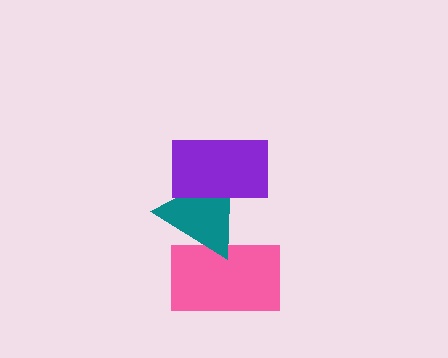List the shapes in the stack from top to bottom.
From top to bottom: the purple rectangle, the teal triangle, the pink rectangle.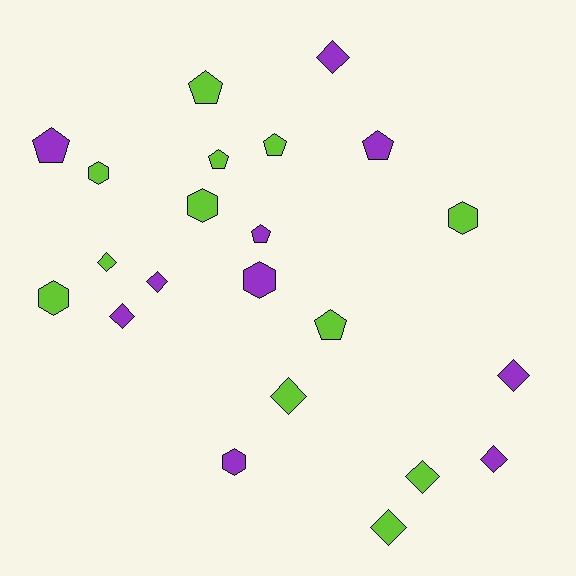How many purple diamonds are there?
There are 5 purple diamonds.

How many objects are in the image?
There are 22 objects.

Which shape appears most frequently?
Diamond, with 9 objects.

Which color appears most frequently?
Lime, with 12 objects.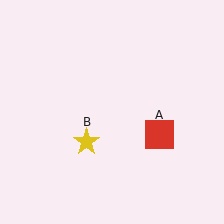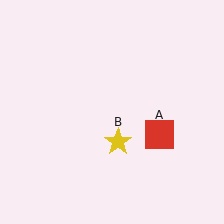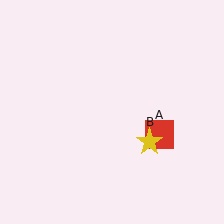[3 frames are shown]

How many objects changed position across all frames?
1 object changed position: yellow star (object B).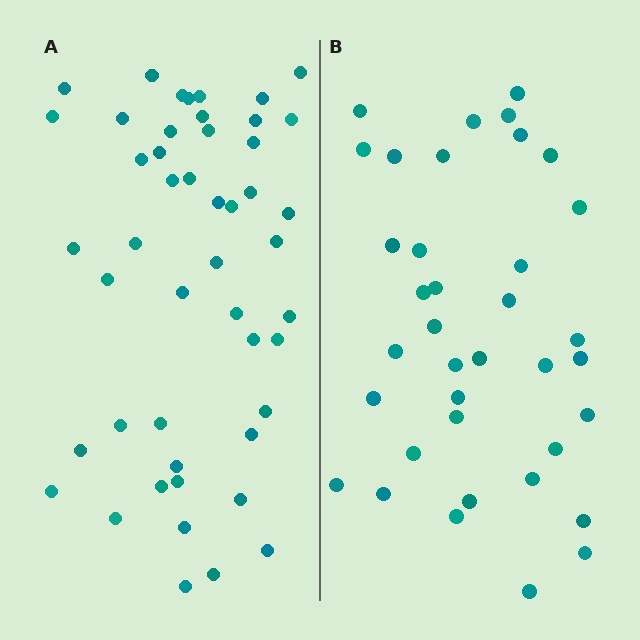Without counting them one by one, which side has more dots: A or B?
Region A (the left region) has more dots.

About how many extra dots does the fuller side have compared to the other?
Region A has roughly 12 or so more dots than region B.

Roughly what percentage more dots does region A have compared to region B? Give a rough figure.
About 30% more.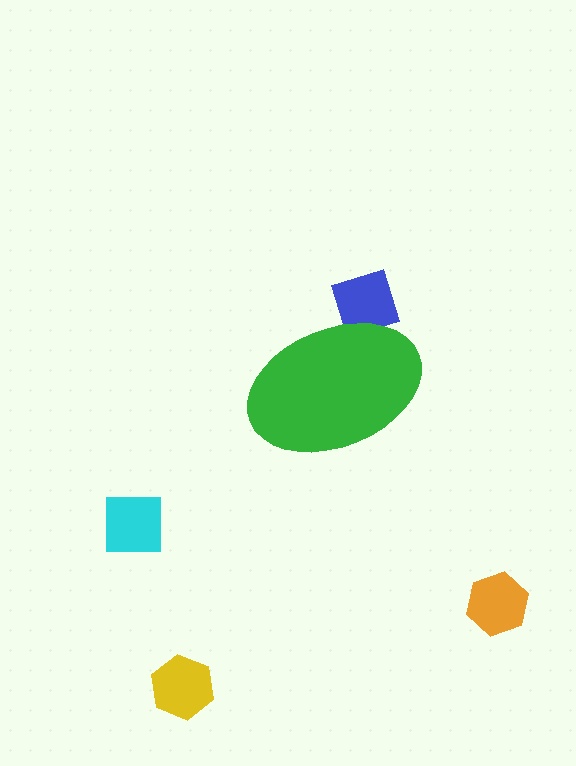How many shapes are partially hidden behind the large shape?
1 shape is partially hidden.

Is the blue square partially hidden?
Yes, the blue square is partially hidden behind the green ellipse.